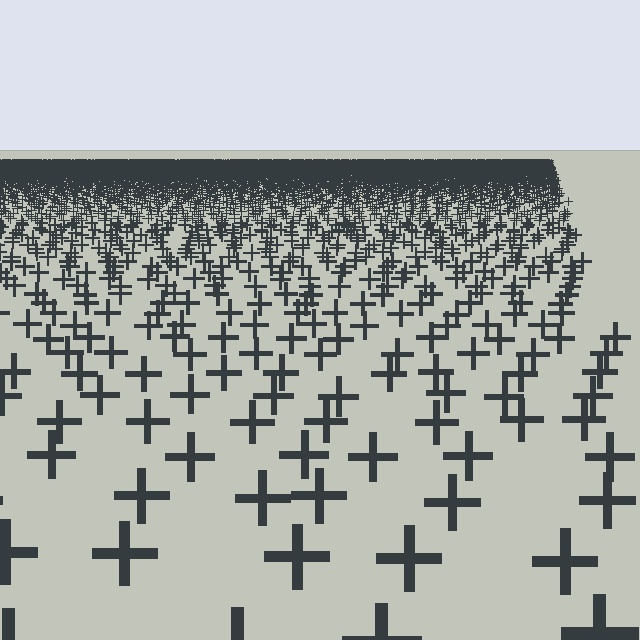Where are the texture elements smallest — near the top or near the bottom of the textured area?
Near the top.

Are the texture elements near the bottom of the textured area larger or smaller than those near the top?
Larger. Near the bottom, elements are closer to the viewer and appear at a bigger on-screen size.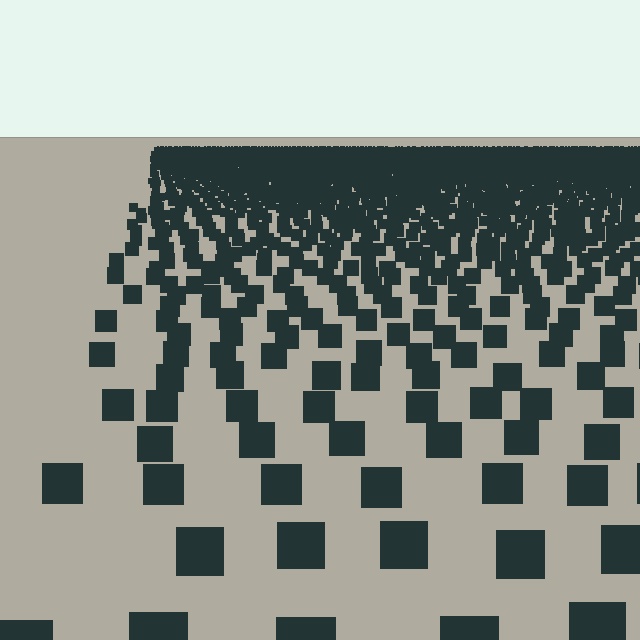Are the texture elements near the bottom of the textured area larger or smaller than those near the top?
Larger. Near the bottom, elements are closer to the viewer and appear at a bigger on-screen size.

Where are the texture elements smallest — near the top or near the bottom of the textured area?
Near the top.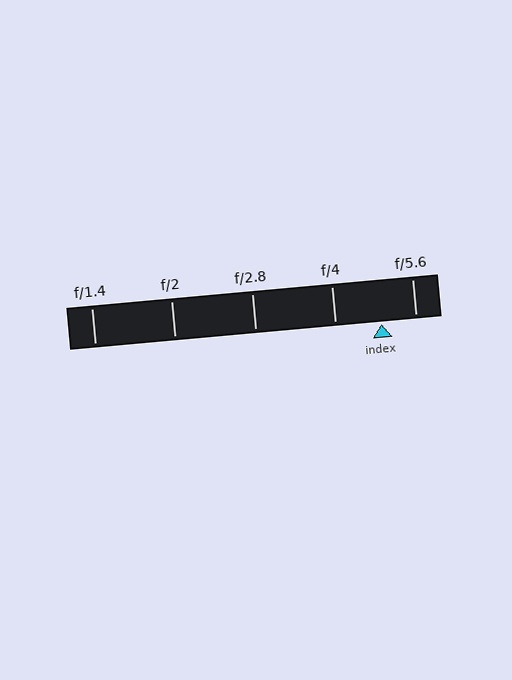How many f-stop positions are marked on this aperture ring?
There are 5 f-stop positions marked.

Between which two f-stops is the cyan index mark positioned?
The index mark is between f/4 and f/5.6.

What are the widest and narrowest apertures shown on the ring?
The widest aperture shown is f/1.4 and the narrowest is f/5.6.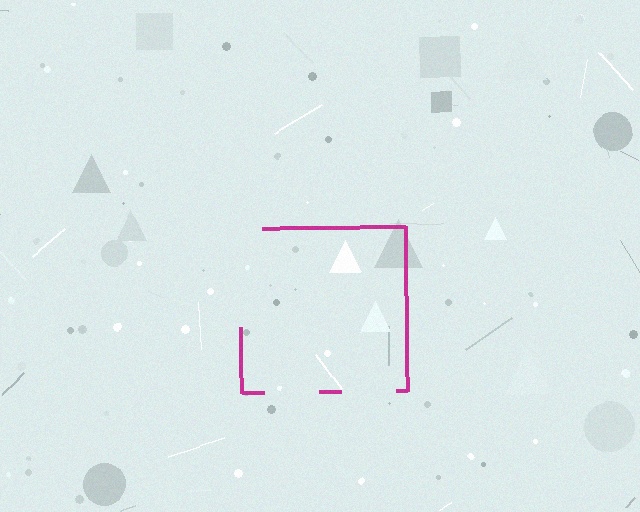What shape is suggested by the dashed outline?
The dashed outline suggests a square.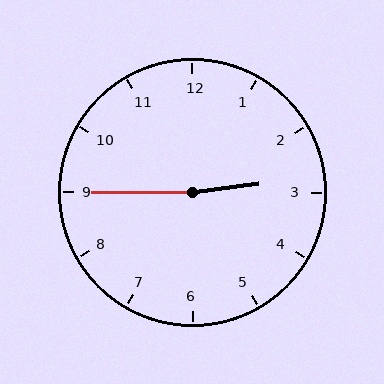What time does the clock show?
2:45.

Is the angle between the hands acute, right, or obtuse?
It is obtuse.